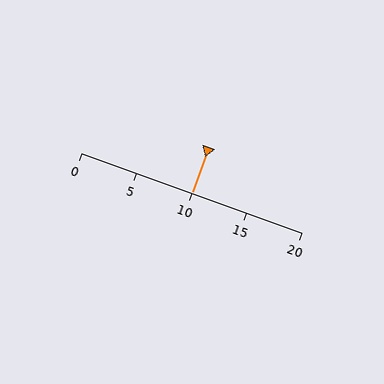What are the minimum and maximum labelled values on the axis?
The axis runs from 0 to 20.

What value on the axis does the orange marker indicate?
The marker indicates approximately 10.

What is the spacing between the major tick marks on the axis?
The major ticks are spaced 5 apart.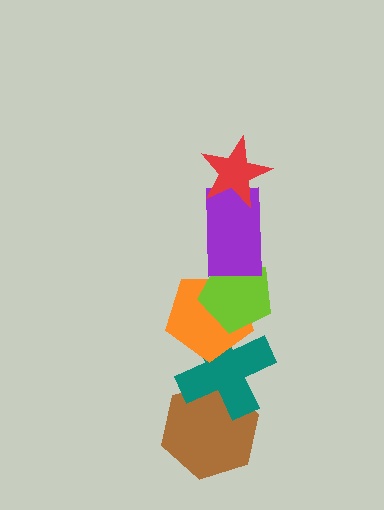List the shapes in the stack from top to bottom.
From top to bottom: the red star, the purple rectangle, the lime pentagon, the orange pentagon, the teal cross, the brown hexagon.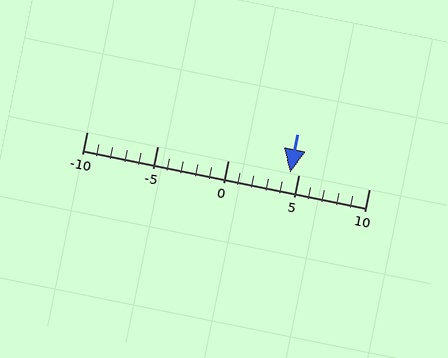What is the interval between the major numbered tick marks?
The major tick marks are spaced 5 units apart.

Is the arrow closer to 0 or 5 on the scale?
The arrow is closer to 5.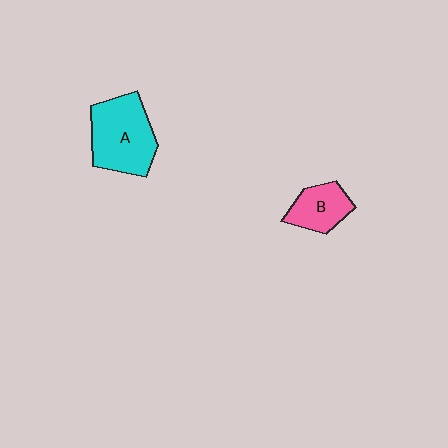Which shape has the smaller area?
Shape B (pink).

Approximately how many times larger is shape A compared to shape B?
Approximately 1.8 times.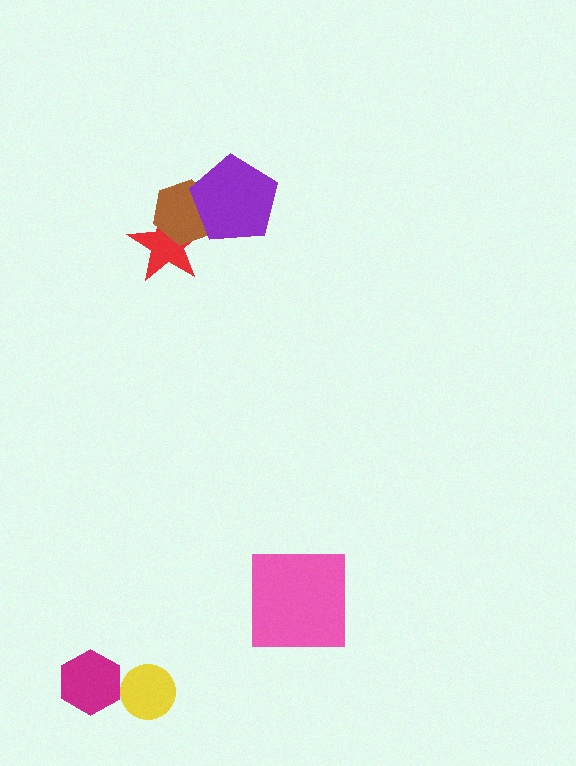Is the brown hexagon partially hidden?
Yes, it is partially covered by another shape.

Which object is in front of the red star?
The brown hexagon is in front of the red star.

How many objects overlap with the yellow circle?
0 objects overlap with the yellow circle.